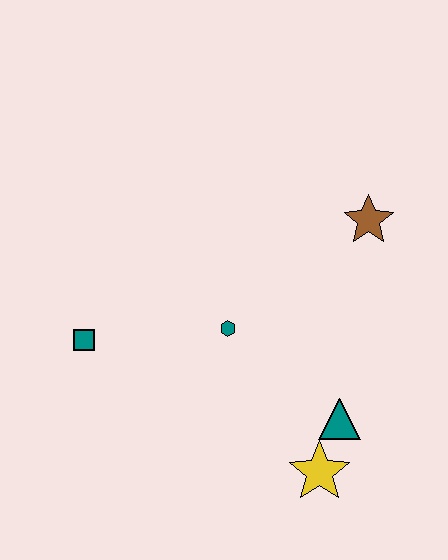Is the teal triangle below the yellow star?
No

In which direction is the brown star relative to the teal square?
The brown star is to the right of the teal square.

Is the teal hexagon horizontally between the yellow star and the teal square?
Yes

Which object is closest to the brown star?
The teal hexagon is closest to the brown star.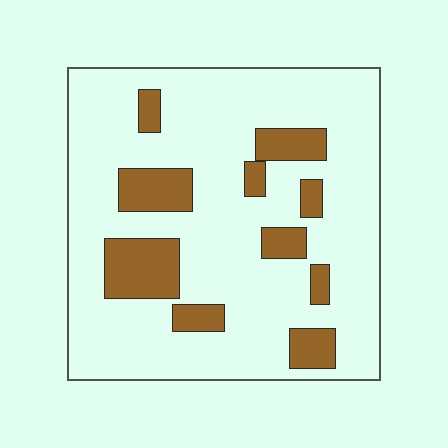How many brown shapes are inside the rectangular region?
10.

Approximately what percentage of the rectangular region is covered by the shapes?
Approximately 20%.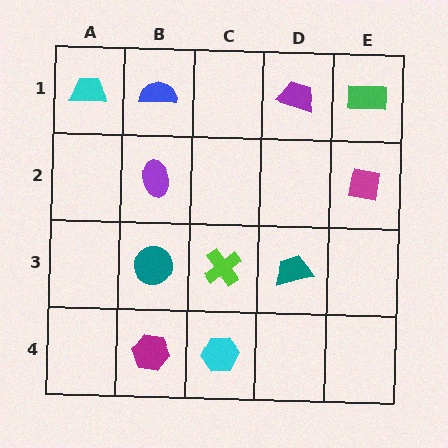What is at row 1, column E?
A green rectangle.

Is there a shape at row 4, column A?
No, that cell is empty.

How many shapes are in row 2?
2 shapes.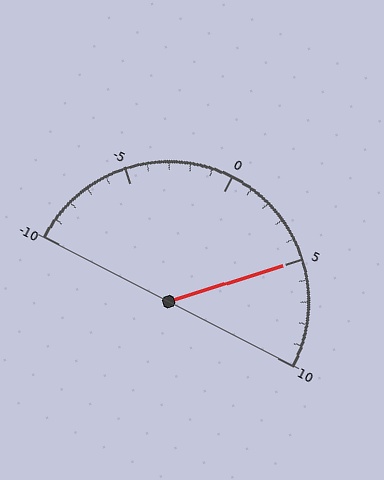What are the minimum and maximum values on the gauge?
The gauge ranges from -10 to 10.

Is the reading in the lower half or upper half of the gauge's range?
The reading is in the upper half of the range (-10 to 10).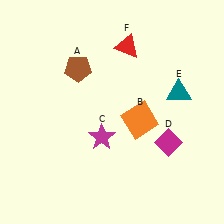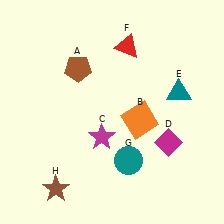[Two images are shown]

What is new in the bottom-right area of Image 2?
A teal circle (G) was added in the bottom-right area of Image 2.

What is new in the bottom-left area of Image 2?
A brown star (H) was added in the bottom-left area of Image 2.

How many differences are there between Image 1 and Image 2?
There are 2 differences between the two images.